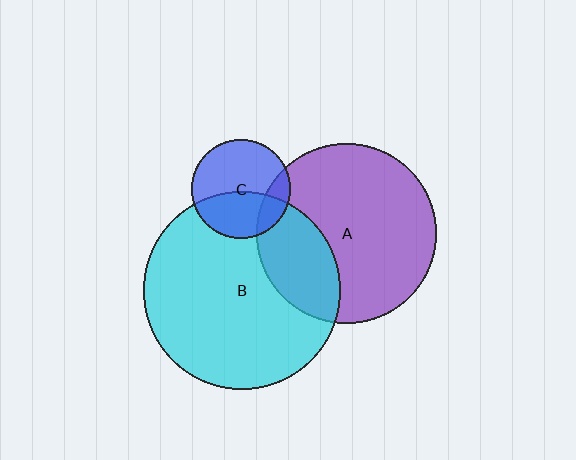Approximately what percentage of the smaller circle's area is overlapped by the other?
Approximately 15%.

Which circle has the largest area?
Circle B (cyan).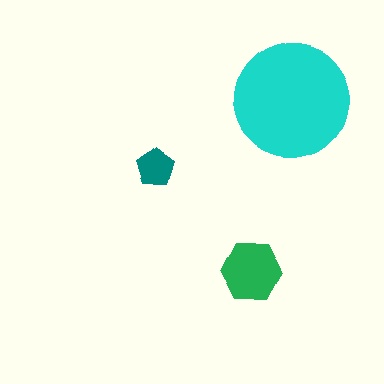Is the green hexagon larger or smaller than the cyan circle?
Smaller.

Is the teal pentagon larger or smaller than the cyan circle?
Smaller.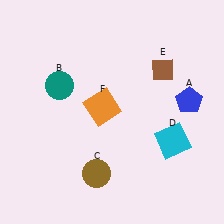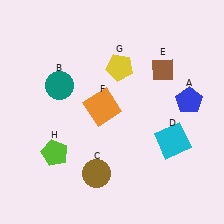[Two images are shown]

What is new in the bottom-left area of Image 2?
A lime pentagon (H) was added in the bottom-left area of Image 2.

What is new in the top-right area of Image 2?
A yellow pentagon (G) was added in the top-right area of Image 2.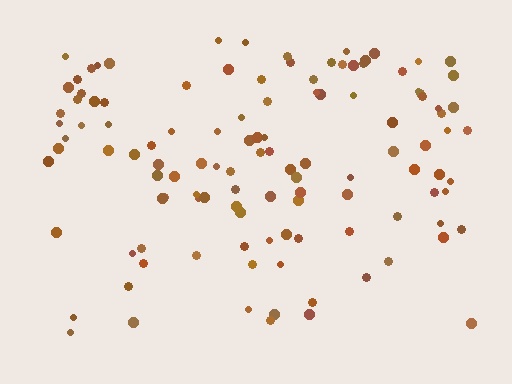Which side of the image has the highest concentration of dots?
The top.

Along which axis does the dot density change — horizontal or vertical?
Vertical.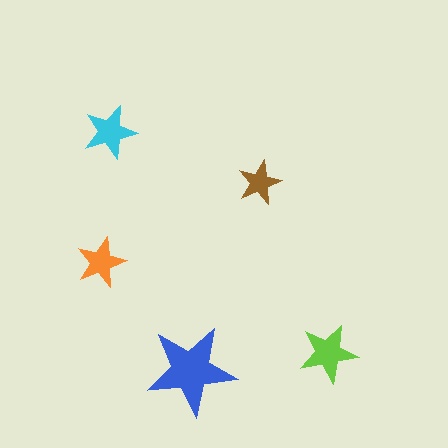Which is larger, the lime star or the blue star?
The blue one.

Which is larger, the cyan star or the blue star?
The blue one.